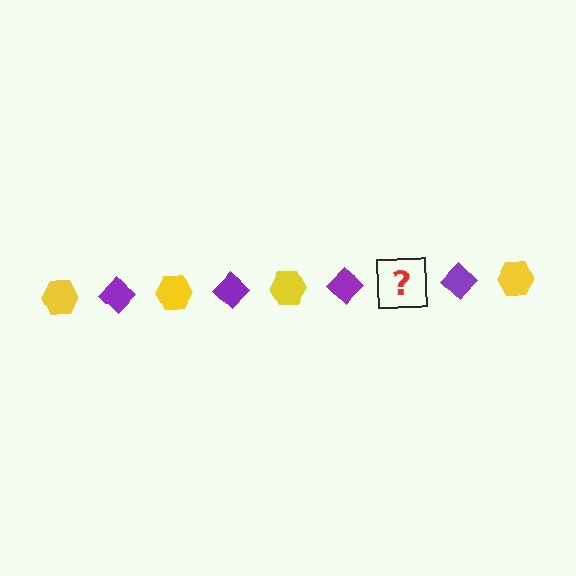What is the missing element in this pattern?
The missing element is a yellow hexagon.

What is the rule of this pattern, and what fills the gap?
The rule is that the pattern alternates between yellow hexagon and purple diamond. The gap should be filled with a yellow hexagon.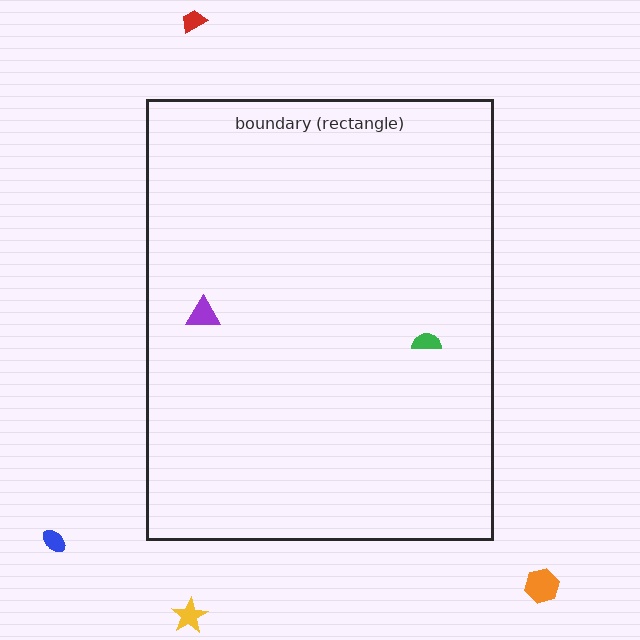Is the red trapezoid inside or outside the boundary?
Outside.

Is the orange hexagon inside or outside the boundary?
Outside.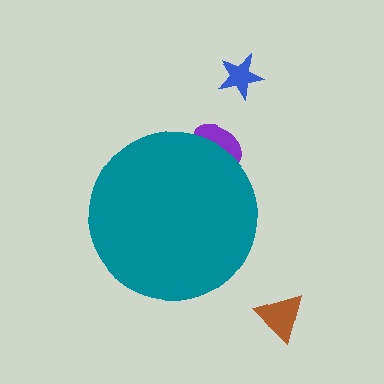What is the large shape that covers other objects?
A teal circle.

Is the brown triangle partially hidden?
No, the brown triangle is fully visible.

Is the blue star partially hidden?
No, the blue star is fully visible.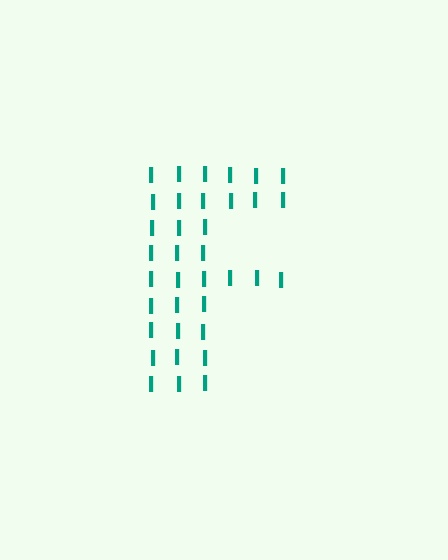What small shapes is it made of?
It is made of small letter I's.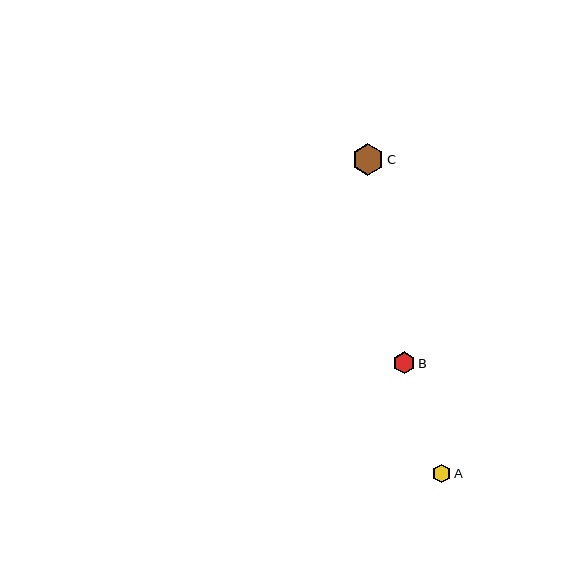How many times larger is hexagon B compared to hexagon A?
Hexagon B is approximately 1.2 times the size of hexagon A.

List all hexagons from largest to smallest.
From largest to smallest: C, B, A.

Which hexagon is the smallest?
Hexagon A is the smallest with a size of approximately 19 pixels.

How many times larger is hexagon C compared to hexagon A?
Hexagon C is approximately 1.7 times the size of hexagon A.